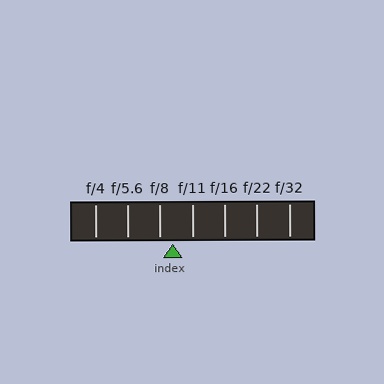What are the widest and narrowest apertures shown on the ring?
The widest aperture shown is f/4 and the narrowest is f/32.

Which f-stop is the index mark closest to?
The index mark is closest to f/8.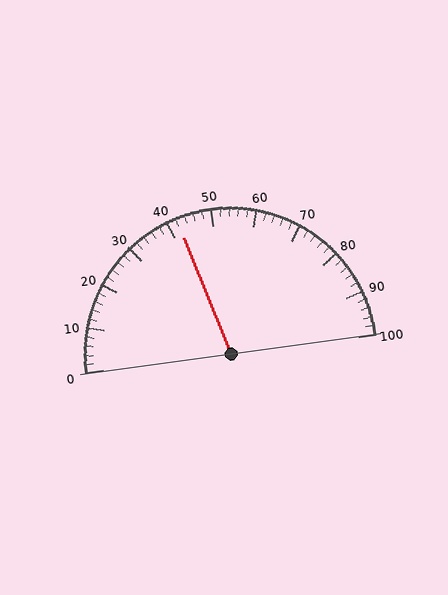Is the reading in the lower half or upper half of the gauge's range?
The reading is in the lower half of the range (0 to 100).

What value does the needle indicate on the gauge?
The needle indicates approximately 42.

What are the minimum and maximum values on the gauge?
The gauge ranges from 0 to 100.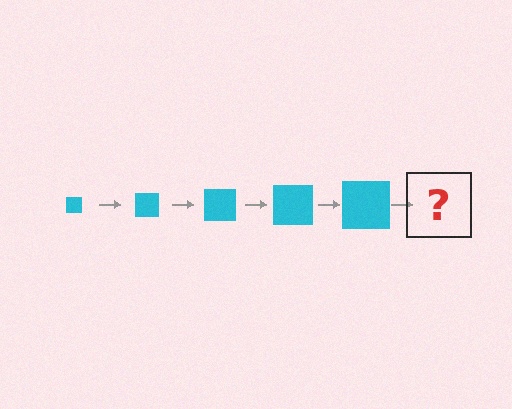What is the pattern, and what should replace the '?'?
The pattern is that the square gets progressively larger each step. The '?' should be a cyan square, larger than the previous one.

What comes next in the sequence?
The next element should be a cyan square, larger than the previous one.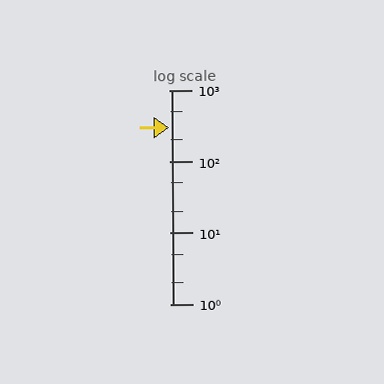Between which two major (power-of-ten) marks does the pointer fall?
The pointer is between 100 and 1000.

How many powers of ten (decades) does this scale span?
The scale spans 3 decades, from 1 to 1000.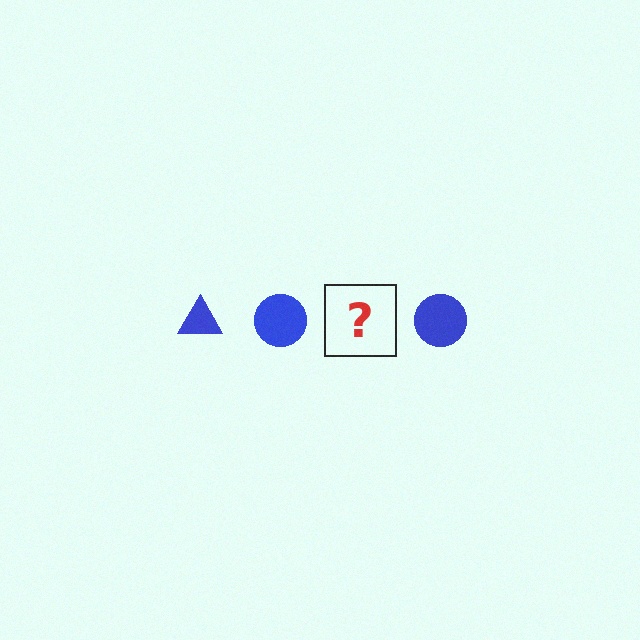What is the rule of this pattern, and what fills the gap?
The rule is that the pattern cycles through triangle, circle shapes in blue. The gap should be filled with a blue triangle.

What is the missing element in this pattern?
The missing element is a blue triangle.